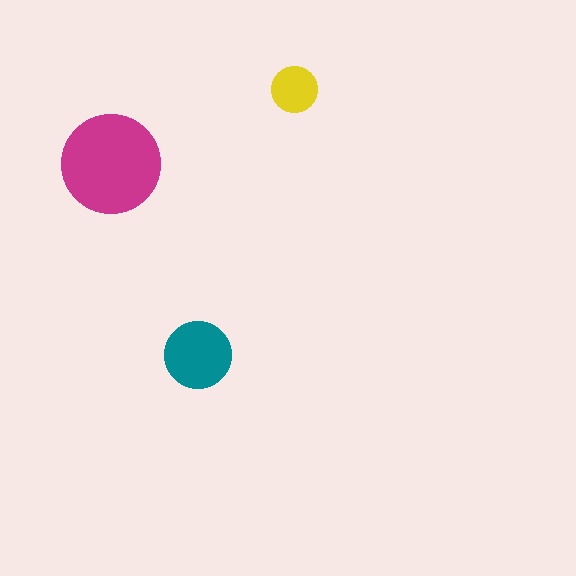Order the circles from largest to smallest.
the magenta one, the teal one, the yellow one.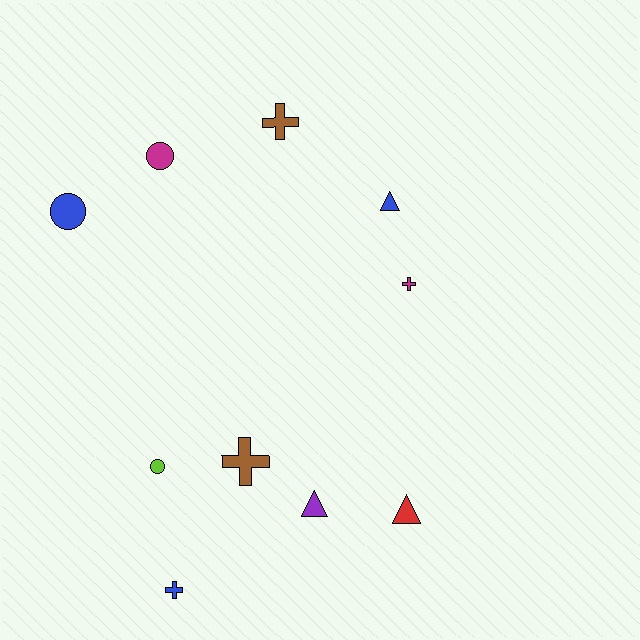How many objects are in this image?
There are 10 objects.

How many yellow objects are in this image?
There are no yellow objects.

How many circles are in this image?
There are 3 circles.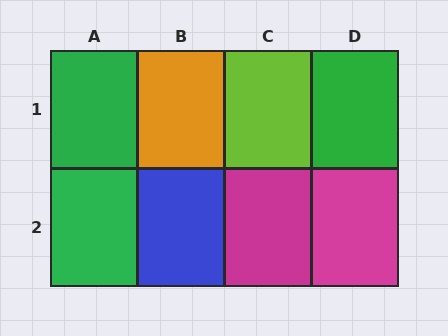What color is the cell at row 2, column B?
Blue.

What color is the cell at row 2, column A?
Green.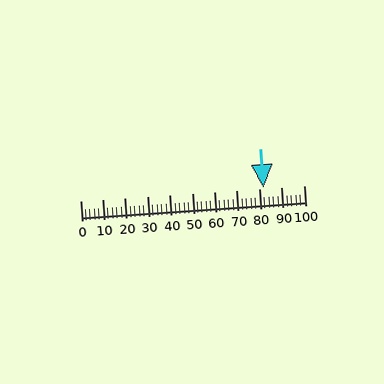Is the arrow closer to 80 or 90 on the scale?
The arrow is closer to 80.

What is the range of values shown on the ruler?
The ruler shows values from 0 to 100.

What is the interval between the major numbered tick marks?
The major tick marks are spaced 10 units apart.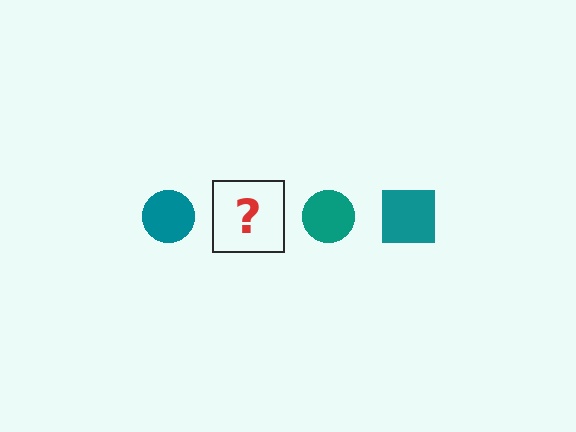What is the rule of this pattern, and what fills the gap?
The rule is that the pattern cycles through circle, square shapes in teal. The gap should be filled with a teal square.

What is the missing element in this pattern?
The missing element is a teal square.